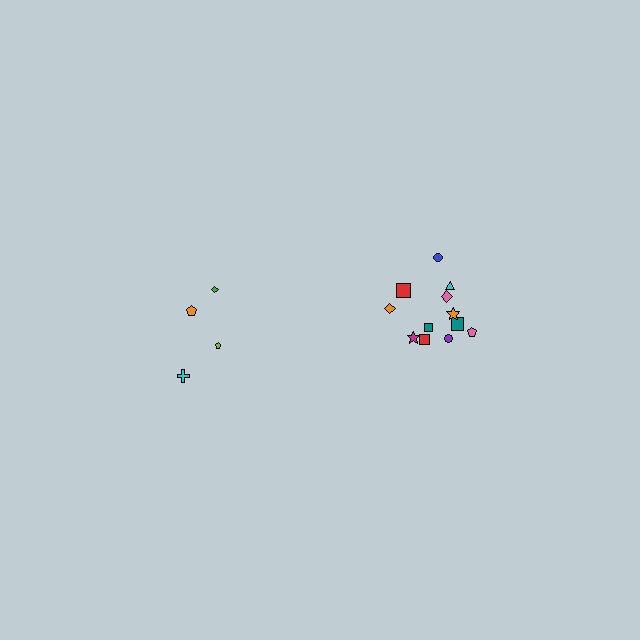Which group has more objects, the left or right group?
The right group.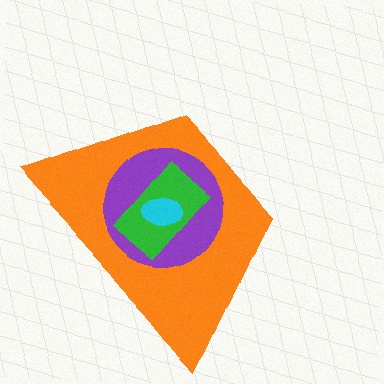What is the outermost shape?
The orange trapezoid.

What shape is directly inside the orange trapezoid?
The purple circle.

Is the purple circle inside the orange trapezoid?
Yes.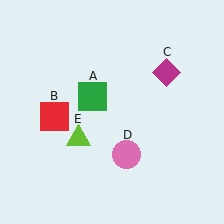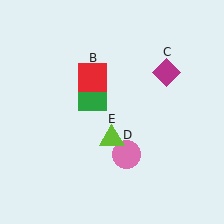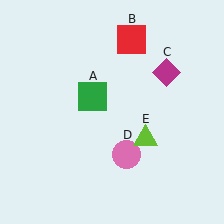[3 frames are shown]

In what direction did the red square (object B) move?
The red square (object B) moved up and to the right.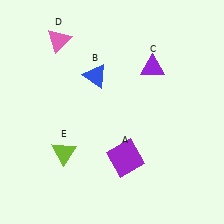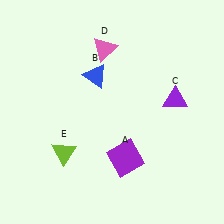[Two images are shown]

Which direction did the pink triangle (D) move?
The pink triangle (D) moved right.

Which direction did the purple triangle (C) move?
The purple triangle (C) moved down.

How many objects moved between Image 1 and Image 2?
2 objects moved between the two images.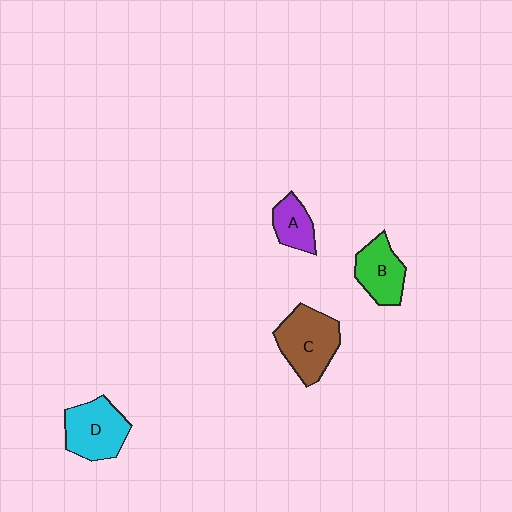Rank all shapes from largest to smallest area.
From largest to smallest: C (brown), D (cyan), B (green), A (purple).